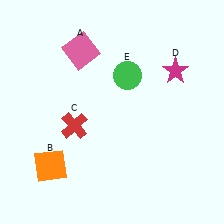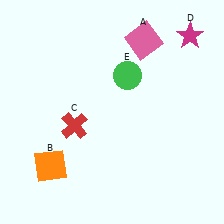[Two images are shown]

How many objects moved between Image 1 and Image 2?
2 objects moved between the two images.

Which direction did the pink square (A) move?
The pink square (A) moved right.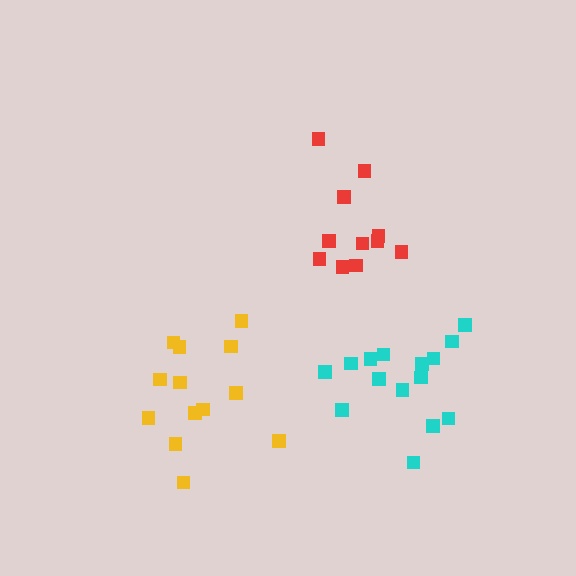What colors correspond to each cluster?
The clusters are colored: cyan, red, yellow.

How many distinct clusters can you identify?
There are 3 distinct clusters.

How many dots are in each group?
Group 1: 15 dots, Group 2: 11 dots, Group 3: 13 dots (39 total).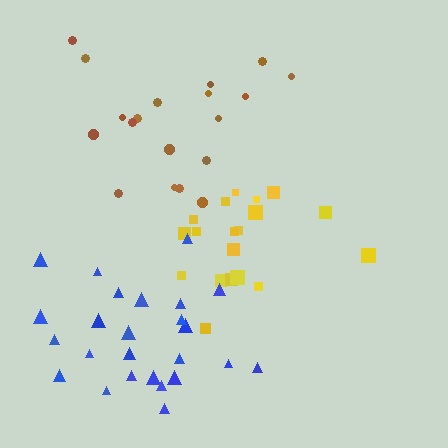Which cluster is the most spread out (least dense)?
Blue.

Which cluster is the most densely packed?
Yellow.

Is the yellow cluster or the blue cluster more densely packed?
Yellow.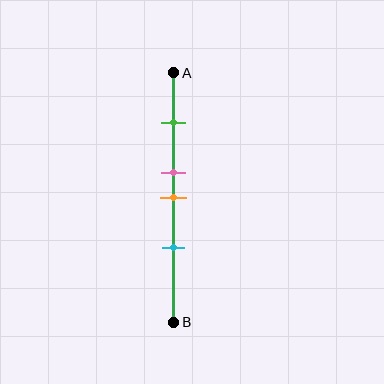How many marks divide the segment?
There are 4 marks dividing the segment.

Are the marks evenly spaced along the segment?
No, the marks are not evenly spaced.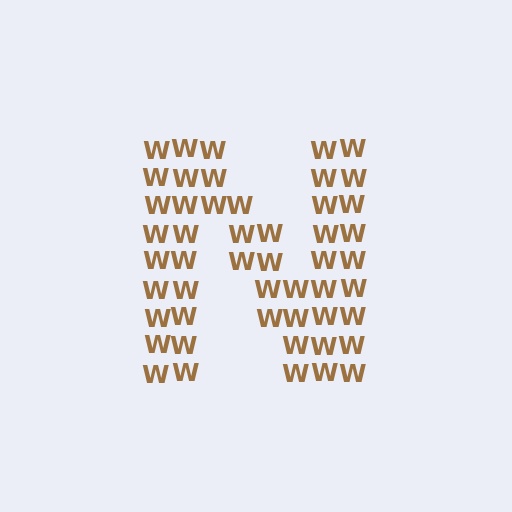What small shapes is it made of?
It is made of small letter W's.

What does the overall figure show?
The overall figure shows the letter N.